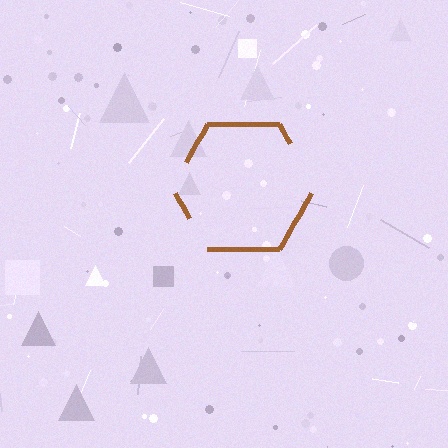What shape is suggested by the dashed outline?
The dashed outline suggests a hexagon.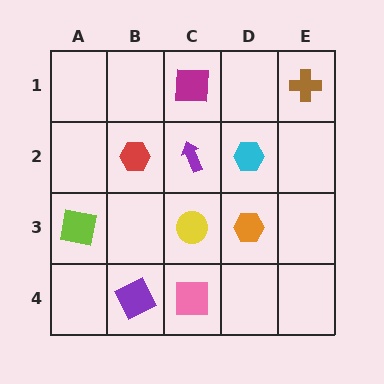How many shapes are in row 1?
2 shapes.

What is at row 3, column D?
An orange hexagon.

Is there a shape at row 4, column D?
No, that cell is empty.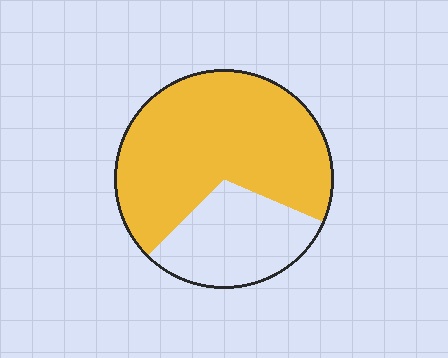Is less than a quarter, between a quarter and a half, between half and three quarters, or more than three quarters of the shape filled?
Between half and three quarters.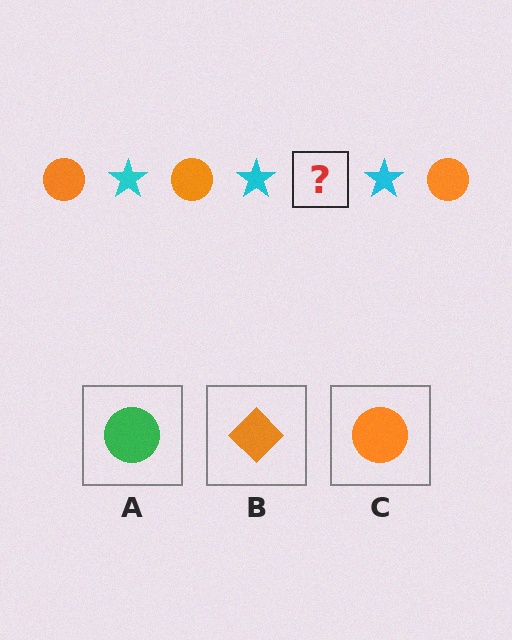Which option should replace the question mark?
Option C.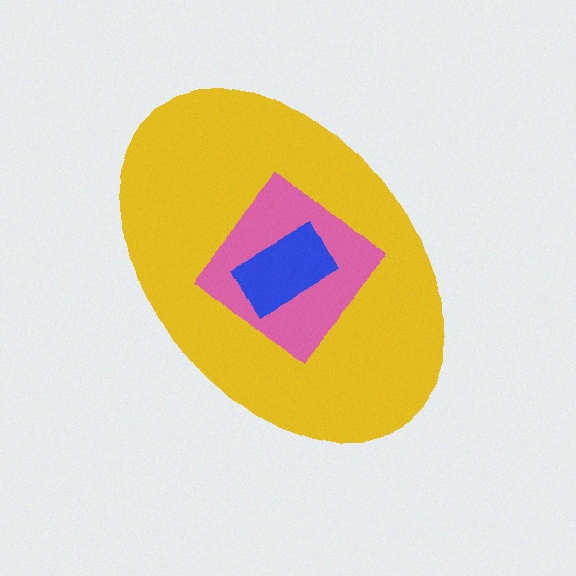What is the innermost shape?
The blue rectangle.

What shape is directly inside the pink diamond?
The blue rectangle.